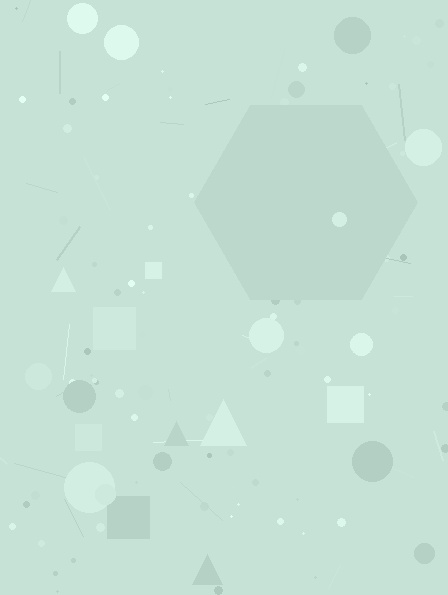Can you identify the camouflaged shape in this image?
The camouflaged shape is a hexagon.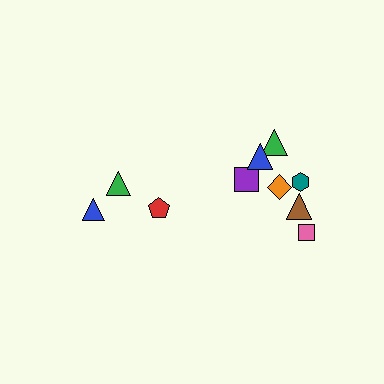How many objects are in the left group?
There are 3 objects.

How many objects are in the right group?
There are 7 objects.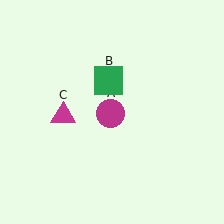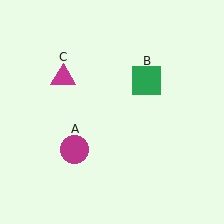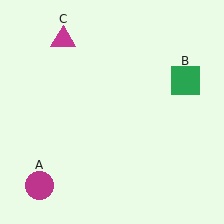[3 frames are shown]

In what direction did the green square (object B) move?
The green square (object B) moved right.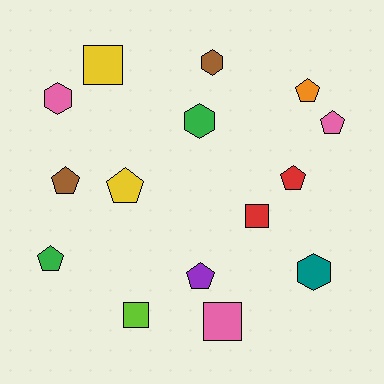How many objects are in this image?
There are 15 objects.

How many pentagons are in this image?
There are 7 pentagons.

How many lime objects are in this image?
There is 1 lime object.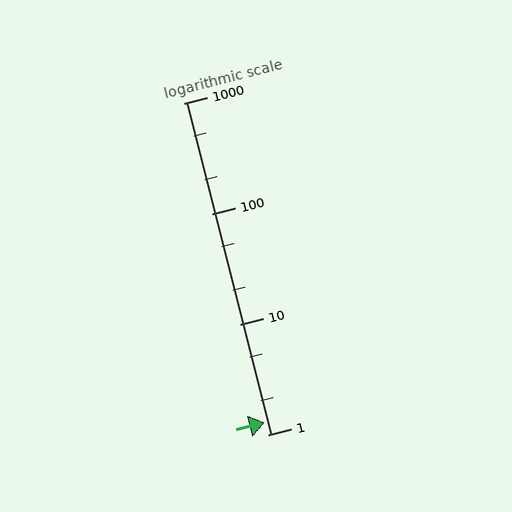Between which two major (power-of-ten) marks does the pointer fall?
The pointer is between 1 and 10.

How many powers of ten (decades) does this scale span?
The scale spans 3 decades, from 1 to 1000.